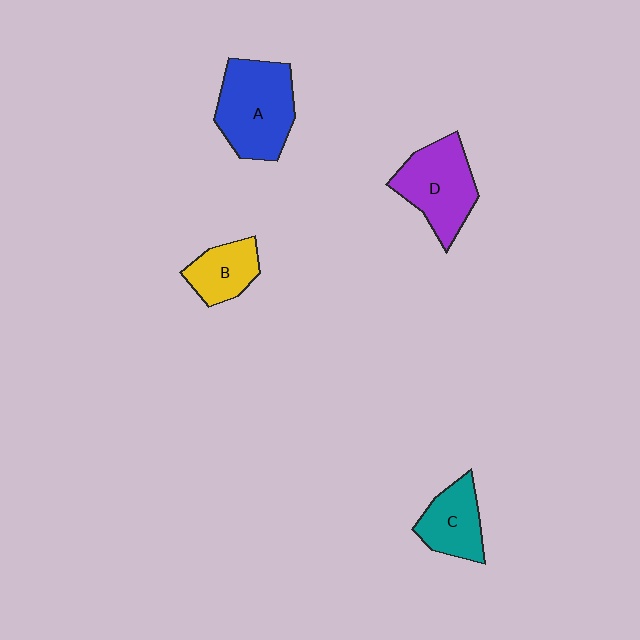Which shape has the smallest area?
Shape B (yellow).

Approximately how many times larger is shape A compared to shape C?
Approximately 1.6 times.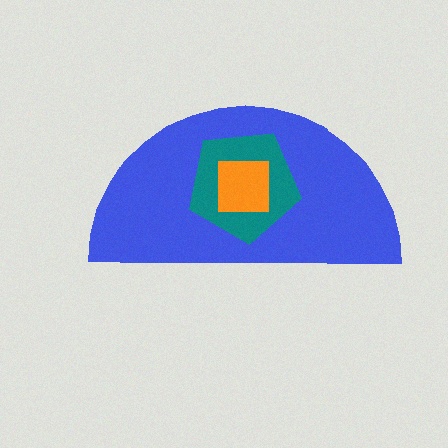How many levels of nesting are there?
3.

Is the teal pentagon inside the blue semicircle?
Yes.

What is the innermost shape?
The orange square.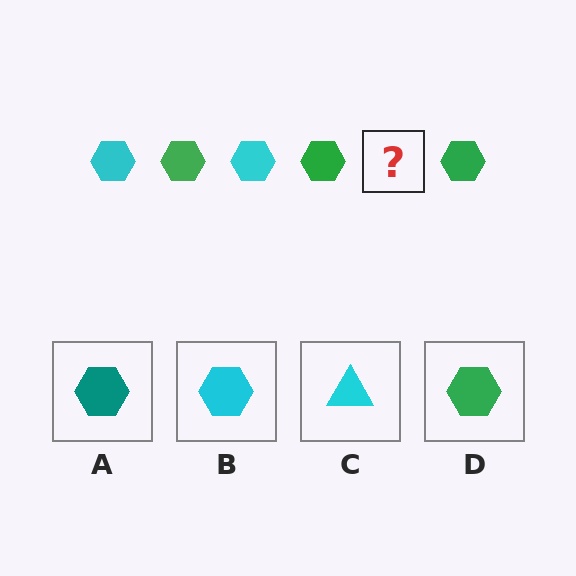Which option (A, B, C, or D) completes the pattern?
B.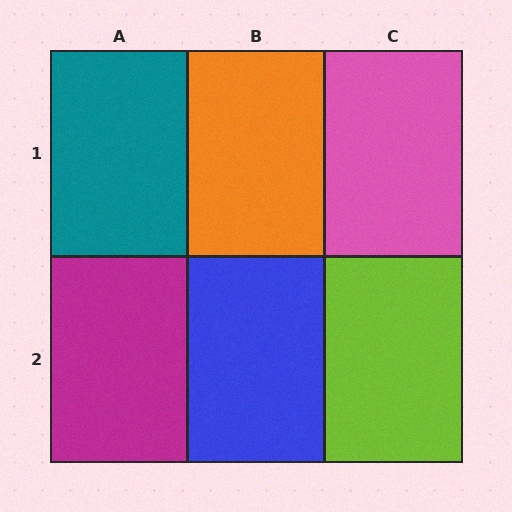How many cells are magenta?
1 cell is magenta.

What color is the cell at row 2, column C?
Lime.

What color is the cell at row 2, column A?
Magenta.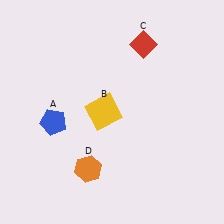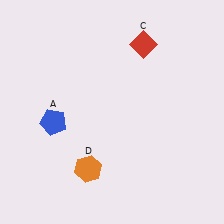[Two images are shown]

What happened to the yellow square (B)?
The yellow square (B) was removed in Image 2. It was in the top-left area of Image 1.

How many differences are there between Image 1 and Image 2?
There is 1 difference between the two images.